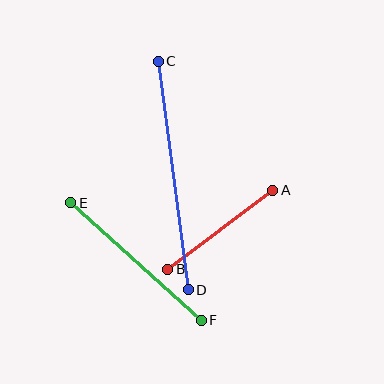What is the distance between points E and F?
The distance is approximately 176 pixels.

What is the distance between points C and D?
The distance is approximately 231 pixels.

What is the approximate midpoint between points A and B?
The midpoint is at approximately (220, 230) pixels.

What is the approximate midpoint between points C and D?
The midpoint is at approximately (173, 175) pixels.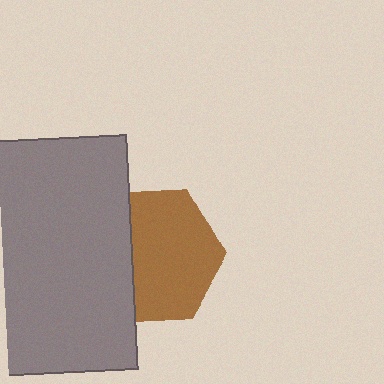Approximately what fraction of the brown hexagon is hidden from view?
Roughly 33% of the brown hexagon is hidden behind the gray rectangle.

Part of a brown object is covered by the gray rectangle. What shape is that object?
It is a hexagon.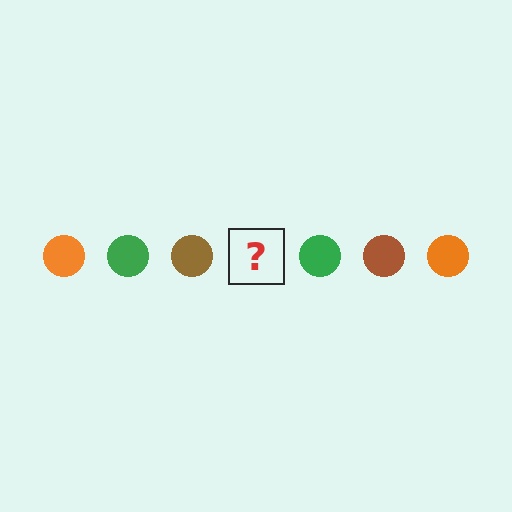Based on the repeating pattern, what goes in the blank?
The blank should be an orange circle.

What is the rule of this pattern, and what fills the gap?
The rule is that the pattern cycles through orange, green, brown circles. The gap should be filled with an orange circle.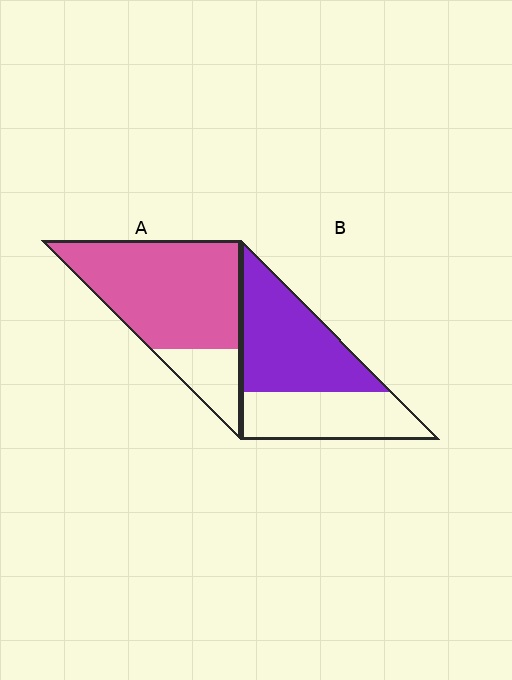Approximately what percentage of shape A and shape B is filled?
A is approximately 80% and B is approximately 60%.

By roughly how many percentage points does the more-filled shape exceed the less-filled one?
By roughly 20 percentage points (A over B).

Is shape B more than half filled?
Yes.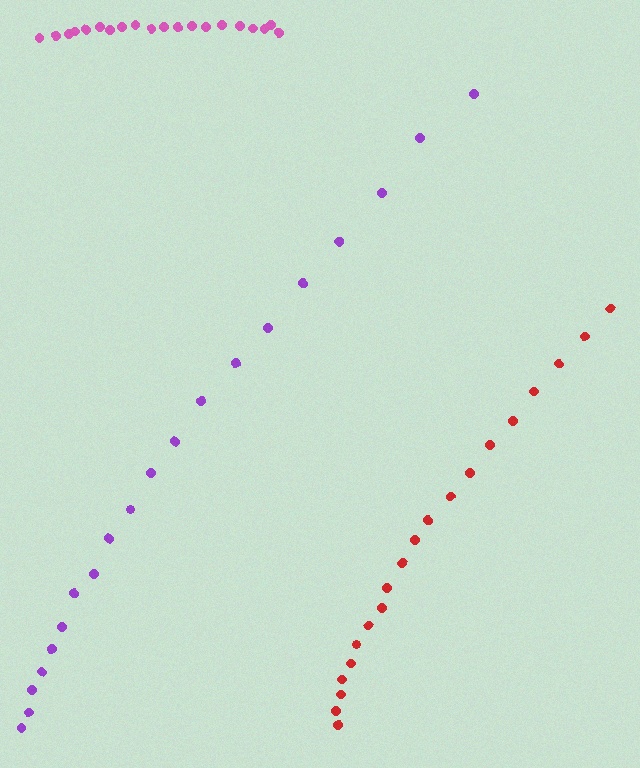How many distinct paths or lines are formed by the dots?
There are 3 distinct paths.